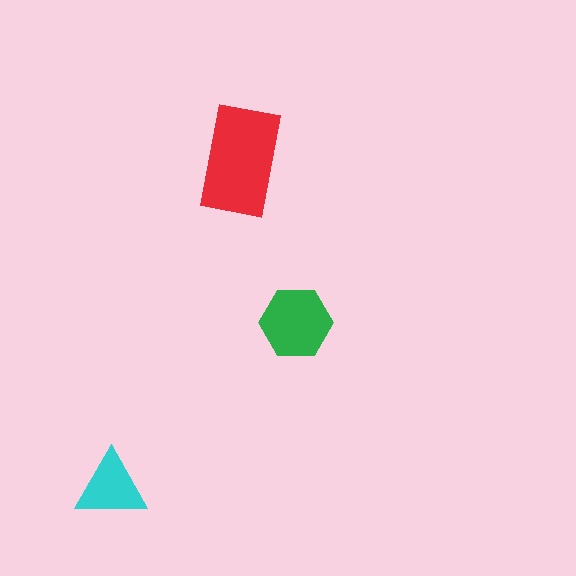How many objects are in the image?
There are 3 objects in the image.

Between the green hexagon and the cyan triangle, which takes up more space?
The green hexagon.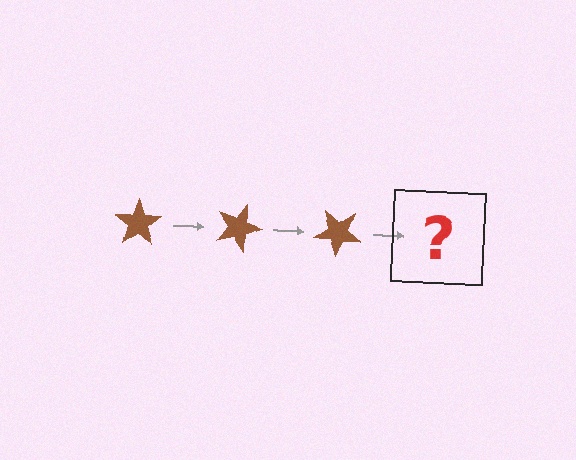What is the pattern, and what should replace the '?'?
The pattern is that the star rotates 20 degrees each step. The '?' should be a brown star rotated 60 degrees.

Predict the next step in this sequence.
The next step is a brown star rotated 60 degrees.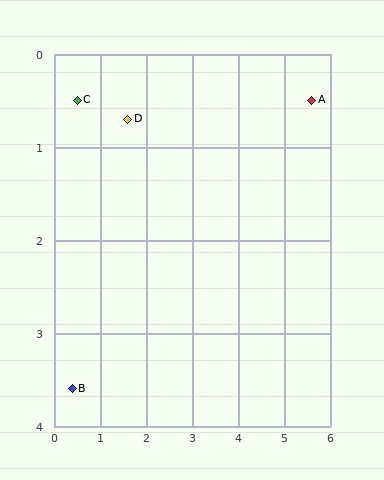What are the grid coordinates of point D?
Point D is at approximately (1.6, 0.7).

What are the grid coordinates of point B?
Point B is at approximately (0.4, 3.6).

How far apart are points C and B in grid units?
Points C and B are about 3.1 grid units apart.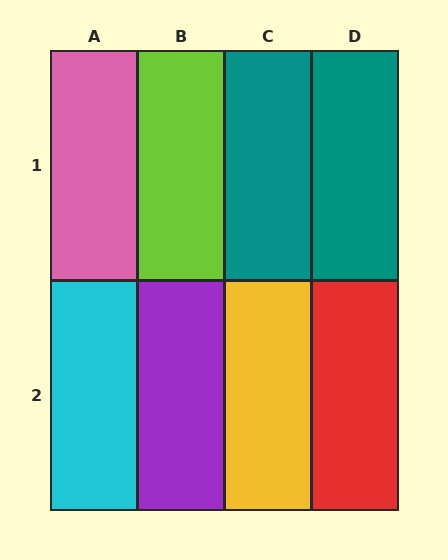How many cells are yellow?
1 cell is yellow.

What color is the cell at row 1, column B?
Lime.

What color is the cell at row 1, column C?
Teal.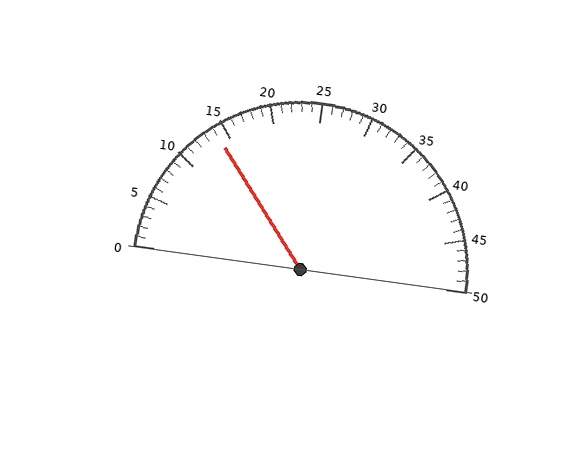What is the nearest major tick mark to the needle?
The nearest major tick mark is 15.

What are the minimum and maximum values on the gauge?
The gauge ranges from 0 to 50.